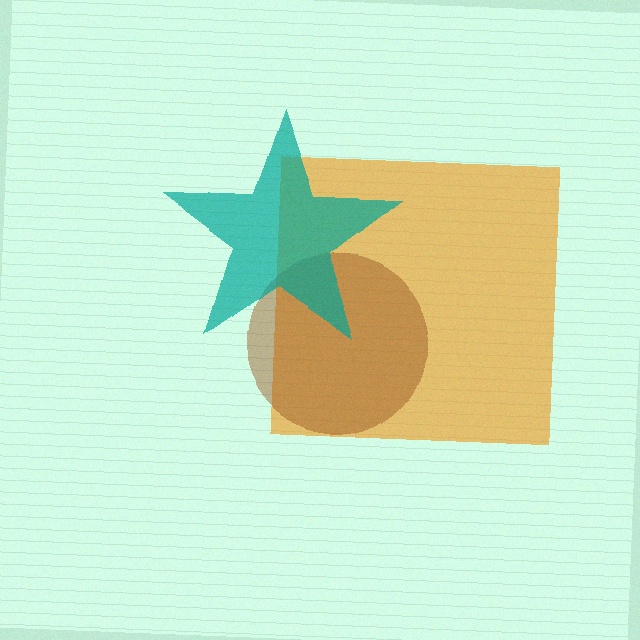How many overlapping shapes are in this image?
There are 3 overlapping shapes in the image.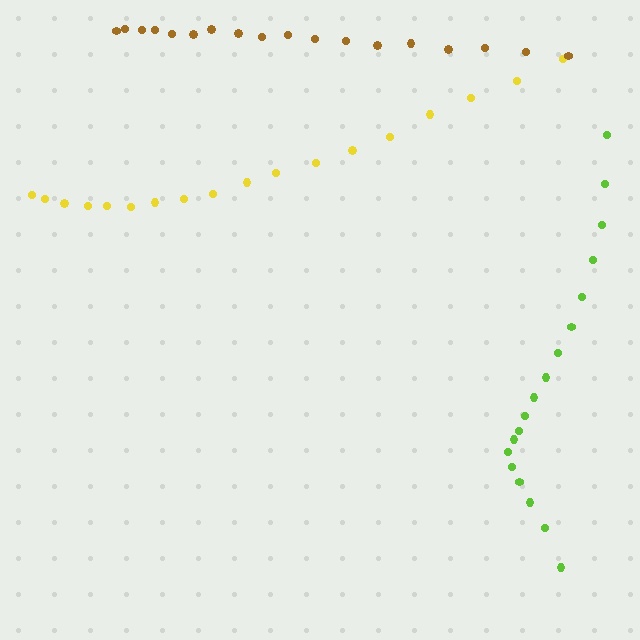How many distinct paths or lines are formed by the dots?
There are 3 distinct paths.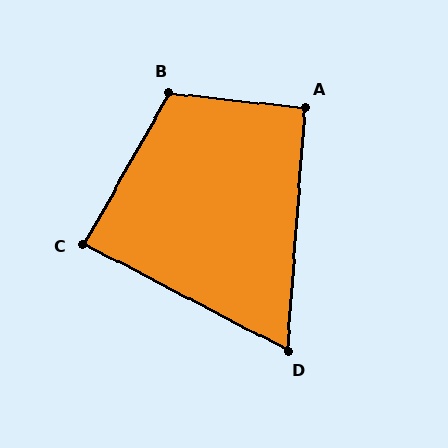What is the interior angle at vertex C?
Approximately 88 degrees (approximately right).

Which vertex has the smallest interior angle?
D, at approximately 67 degrees.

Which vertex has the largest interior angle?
B, at approximately 113 degrees.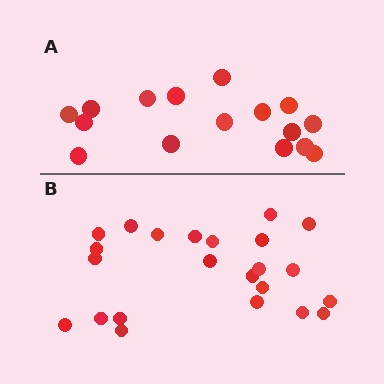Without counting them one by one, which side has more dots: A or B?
Region B (the bottom region) has more dots.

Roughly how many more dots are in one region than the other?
Region B has roughly 8 or so more dots than region A.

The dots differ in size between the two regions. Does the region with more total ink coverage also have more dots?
No. Region A has more total ink coverage because its dots are larger, but region B actually contains more individual dots. Total area can be misleading — the number of items is what matters here.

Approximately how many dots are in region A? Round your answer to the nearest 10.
About 20 dots. (The exact count is 16, which rounds to 20.)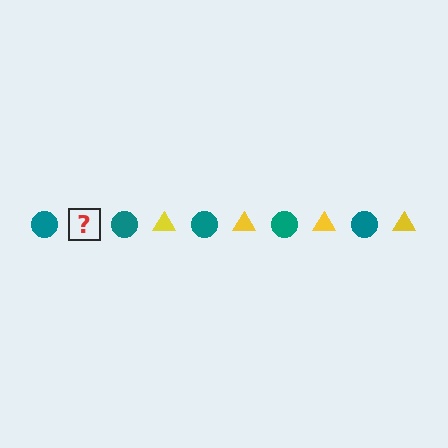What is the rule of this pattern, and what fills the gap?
The rule is that the pattern alternates between teal circle and yellow triangle. The gap should be filled with a yellow triangle.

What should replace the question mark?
The question mark should be replaced with a yellow triangle.